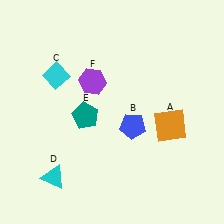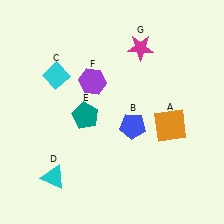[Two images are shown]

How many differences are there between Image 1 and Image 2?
There is 1 difference between the two images.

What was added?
A magenta star (G) was added in Image 2.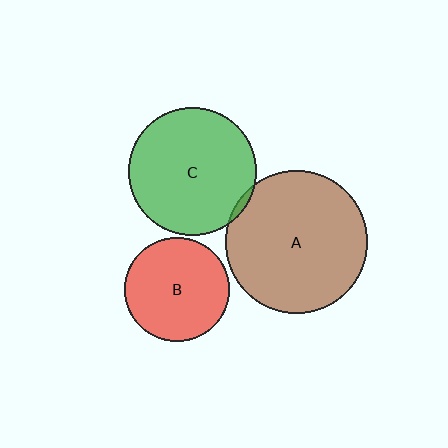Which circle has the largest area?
Circle A (brown).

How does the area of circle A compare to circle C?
Approximately 1.3 times.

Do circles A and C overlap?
Yes.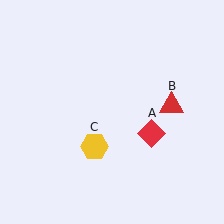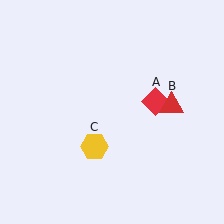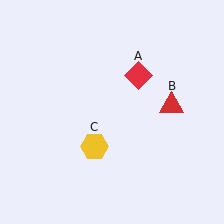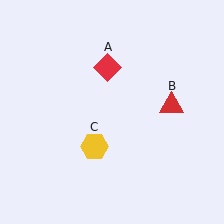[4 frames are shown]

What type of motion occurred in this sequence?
The red diamond (object A) rotated counterclockwise around the center of the scene.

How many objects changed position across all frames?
1 object changed position: red diamond (object A).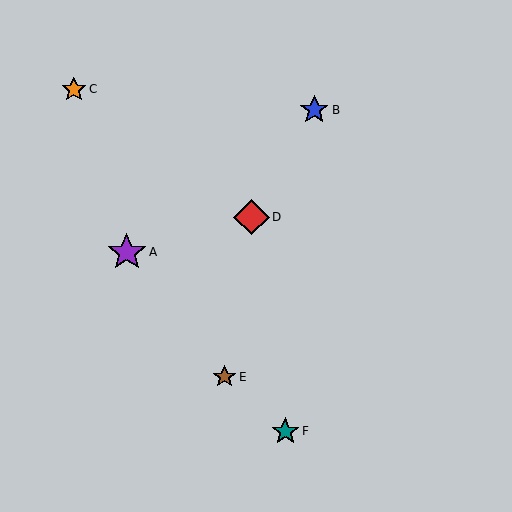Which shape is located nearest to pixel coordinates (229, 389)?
The brown star (labeled E) at (224, 377) is nearest to that location.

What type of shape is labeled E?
Shape E is a brown star.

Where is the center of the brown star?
The center of the brown star is at (224, 377).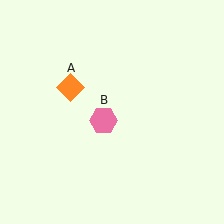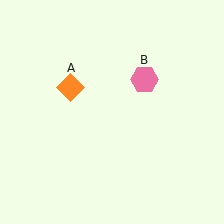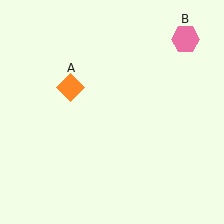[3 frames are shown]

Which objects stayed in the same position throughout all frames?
Orange diamond (object A) remained stationary.